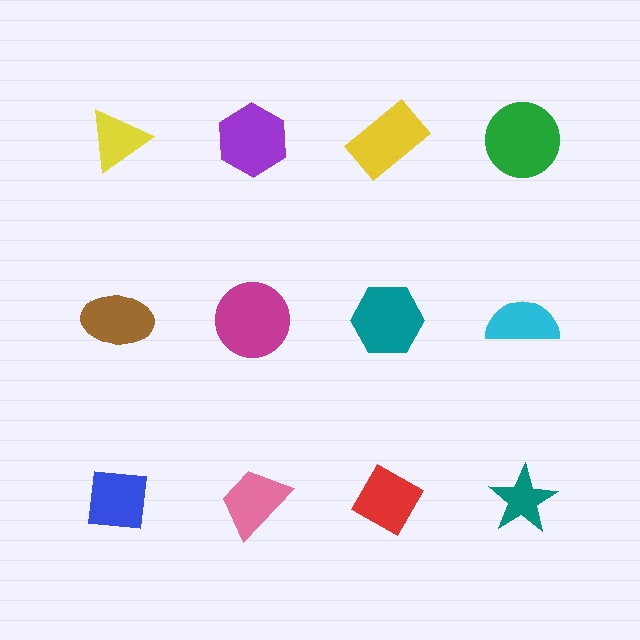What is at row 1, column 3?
A yellow rectangle.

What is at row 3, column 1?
A blue square.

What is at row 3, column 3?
A red diamond.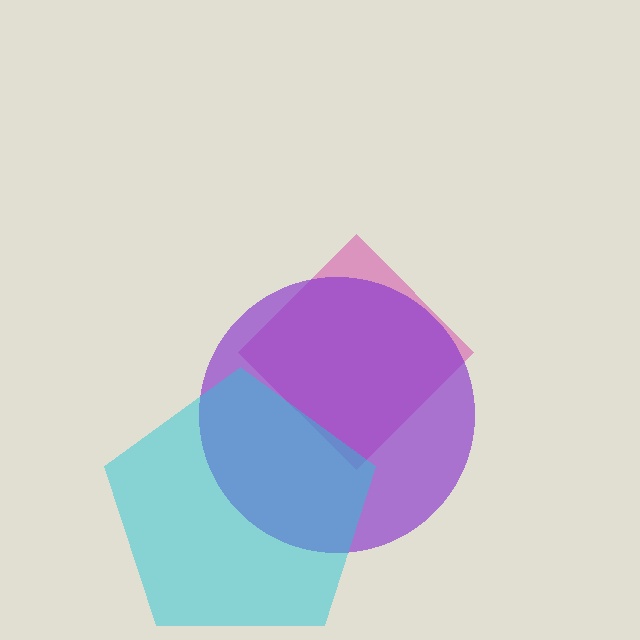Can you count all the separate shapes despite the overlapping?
Yes, there are 3 separate shapes.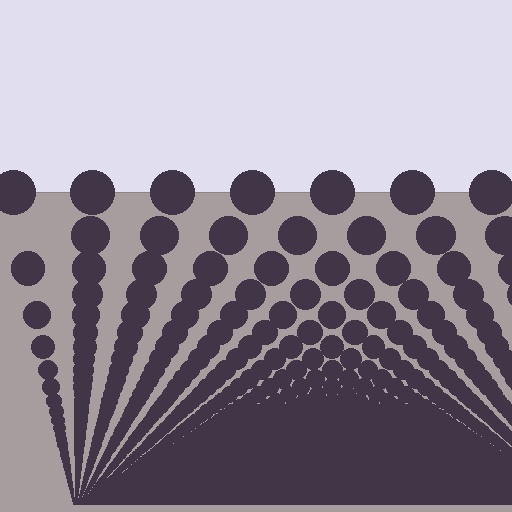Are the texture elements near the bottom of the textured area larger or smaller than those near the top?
Smaller. The gradient is inverted — elements near the bottom are smaller and denser.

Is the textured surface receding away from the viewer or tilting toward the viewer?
The surface appears to tilt toward the viewer. Texture elements get larger and sparser toward the top.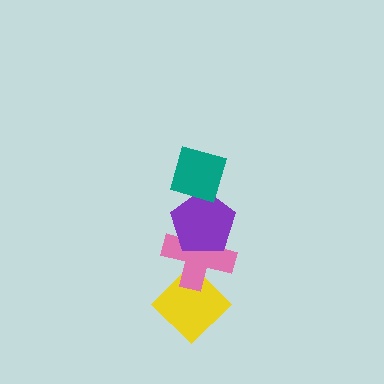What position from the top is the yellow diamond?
The yellow diamond is 4th from the top.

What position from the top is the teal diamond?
The teal diamond is 1st from the top.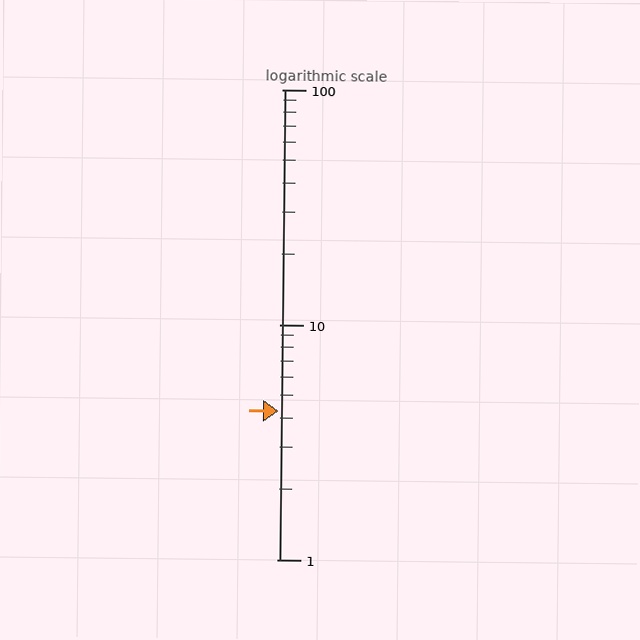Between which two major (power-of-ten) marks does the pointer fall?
The pointer is between 1 and 10.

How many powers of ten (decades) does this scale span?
The scale spans 2 decades, from 1 to 100.